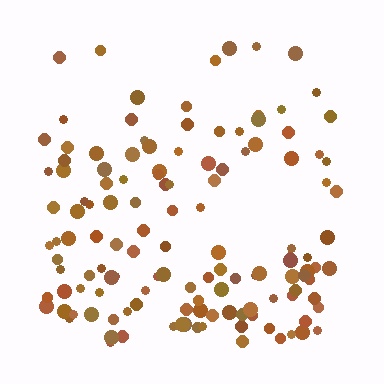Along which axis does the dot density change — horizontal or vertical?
Vertical.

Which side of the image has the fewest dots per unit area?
The top.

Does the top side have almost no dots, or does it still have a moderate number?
Still a moderate number, just noticeably fewer than the bottom.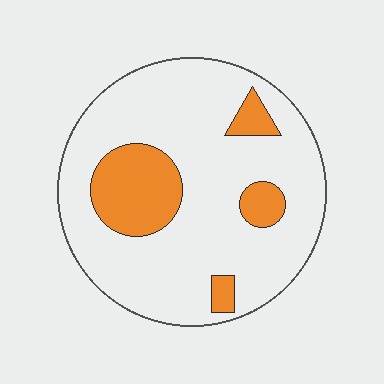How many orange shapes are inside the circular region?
4.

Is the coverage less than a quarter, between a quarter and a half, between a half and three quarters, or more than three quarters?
Less than a quarter.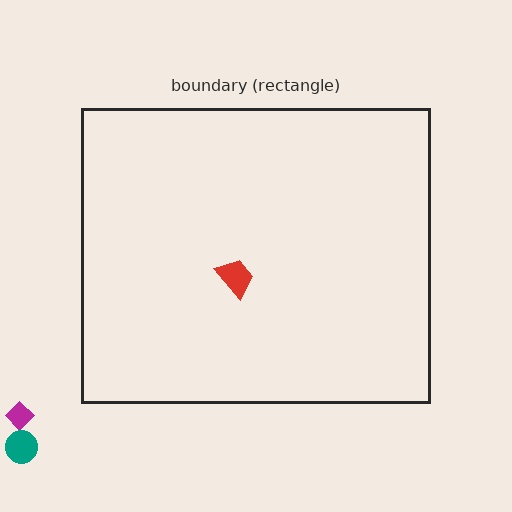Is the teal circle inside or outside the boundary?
Outside.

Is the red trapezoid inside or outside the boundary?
Inside.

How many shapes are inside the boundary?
1 inside, 2 outside.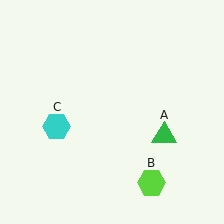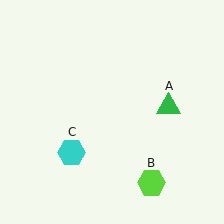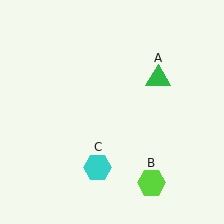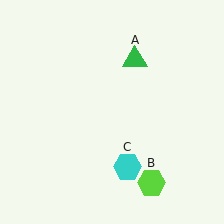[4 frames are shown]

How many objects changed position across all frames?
2 objects changed position: green triangle (object A), cyan hexagon (object C).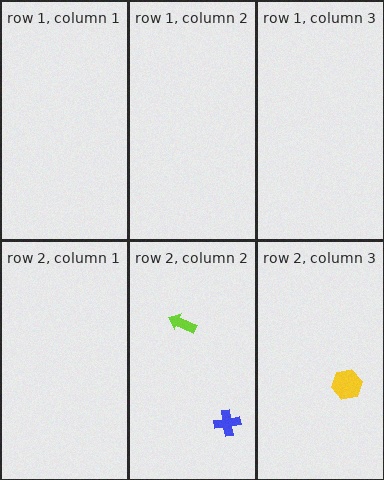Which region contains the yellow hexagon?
The row 2, column 3 region.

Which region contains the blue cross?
The row 2, column 2 region.